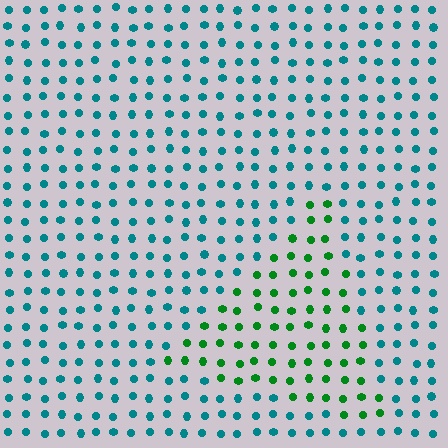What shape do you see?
I see a triangle.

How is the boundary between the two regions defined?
The boundary is defined purely by a slight shift in hue (about 51 degrees). Spacing, size, and orientation are identical on both sides.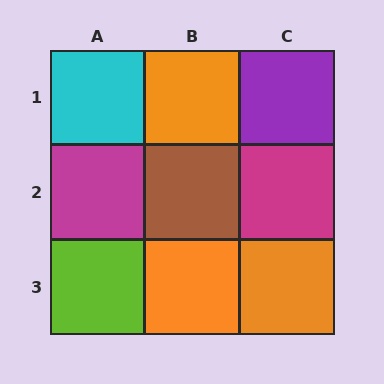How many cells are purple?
1 cell is purple.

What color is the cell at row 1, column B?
Orange.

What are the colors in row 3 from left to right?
Lime, orange, orange.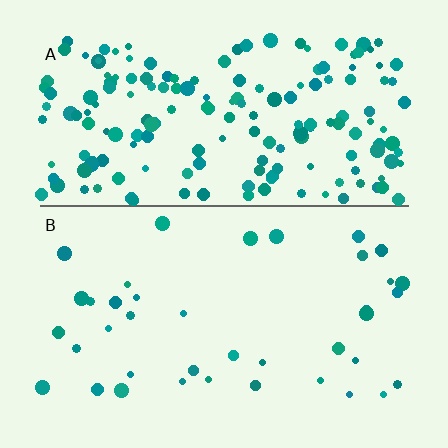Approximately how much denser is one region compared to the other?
Approximately 4.6× — region A over region B.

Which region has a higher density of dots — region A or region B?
A (the top).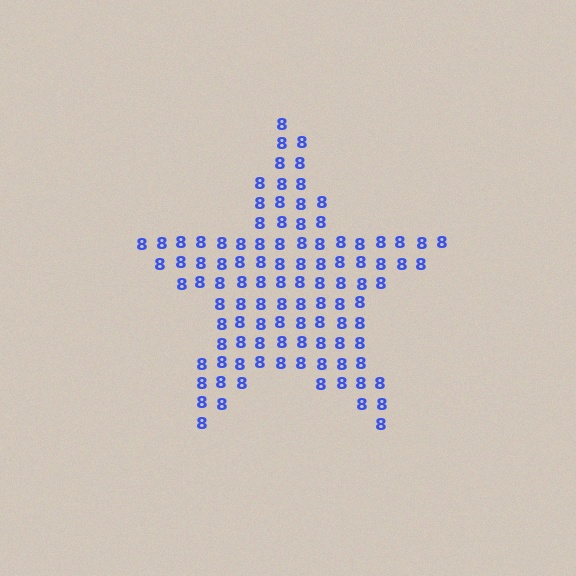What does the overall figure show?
The overall figure shows a star.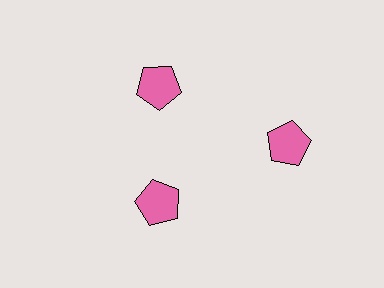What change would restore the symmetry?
The symmetry would be restored by moving it inward, back onto the ring so that all 3 pentagons sit at equal angles and equal distance from the center.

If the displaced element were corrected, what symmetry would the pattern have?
It would have 3-fold rotational symmetry — the pattern would map onto itself every 120 degrees.